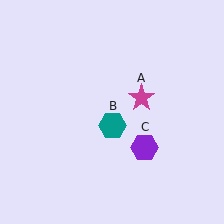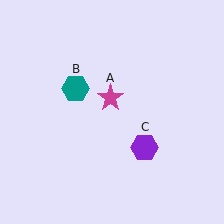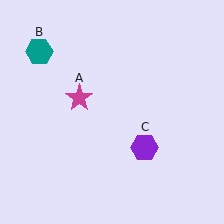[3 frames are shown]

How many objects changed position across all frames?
2 objects changed position: magenta star (object A), teal hexagon (object B).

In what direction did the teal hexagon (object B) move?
The teal hexagon (object B) moved up and to the left.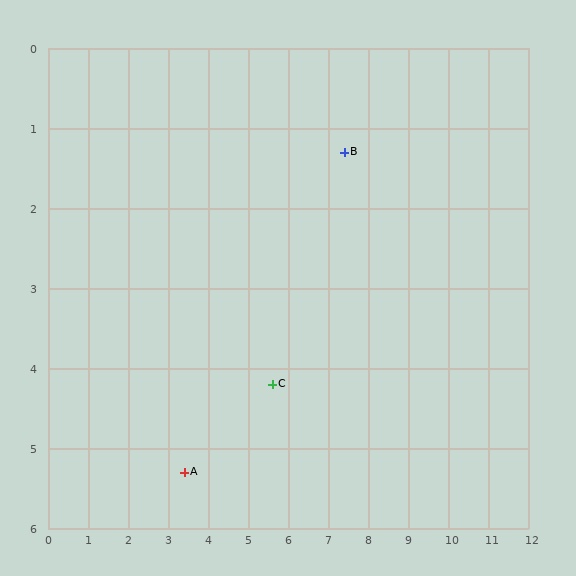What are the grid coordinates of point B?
Point B is at approximately (7.4, 1.3).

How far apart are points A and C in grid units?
Points A and C are about 2.5 grid units apart.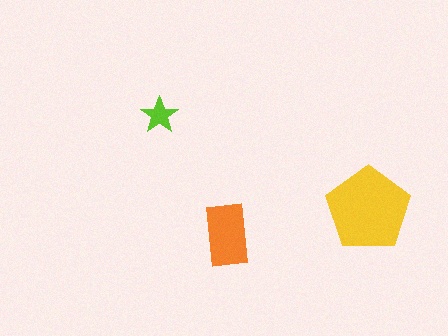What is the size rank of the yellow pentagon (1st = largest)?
1st.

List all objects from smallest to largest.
The lime star, the orange rectangle, the yellow pentagon.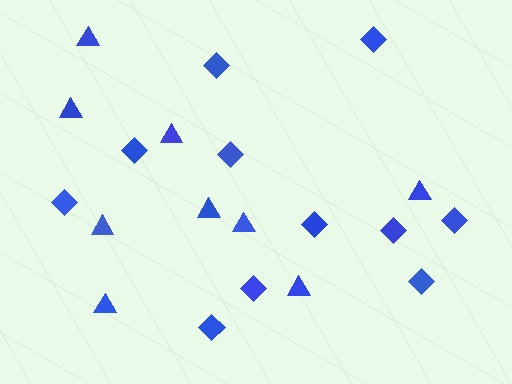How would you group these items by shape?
There are 2 groups: one group of diamonds (11) and one group of triangles (9).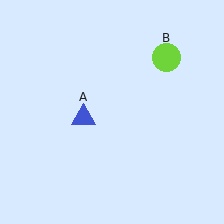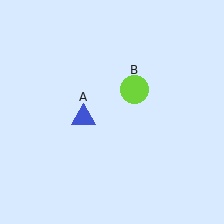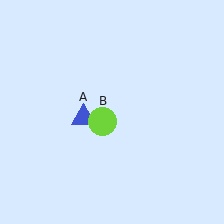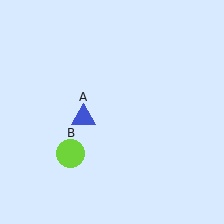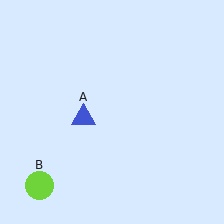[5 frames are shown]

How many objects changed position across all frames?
1 object changed position: lime circle (object B).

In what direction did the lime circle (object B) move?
The lime circle (object B) moved down and to the left.